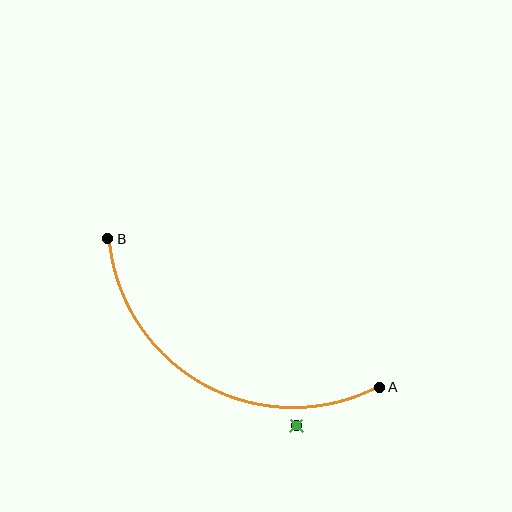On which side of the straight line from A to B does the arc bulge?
The arc bulges below the straight line connecting A and B.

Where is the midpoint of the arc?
The arc midpoint is the point on the curve farthest from the straight line joining A and B. It sits below that line.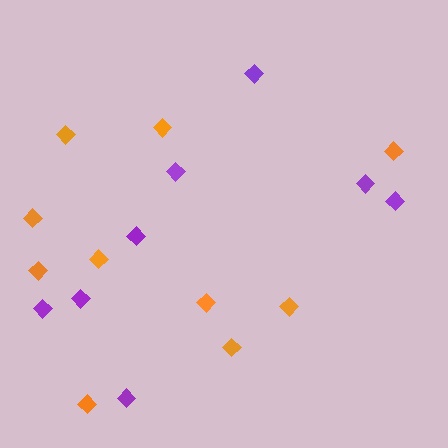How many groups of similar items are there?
There are 2 groups: one group of purple diamonds (8) and one group of orange diamonds (10).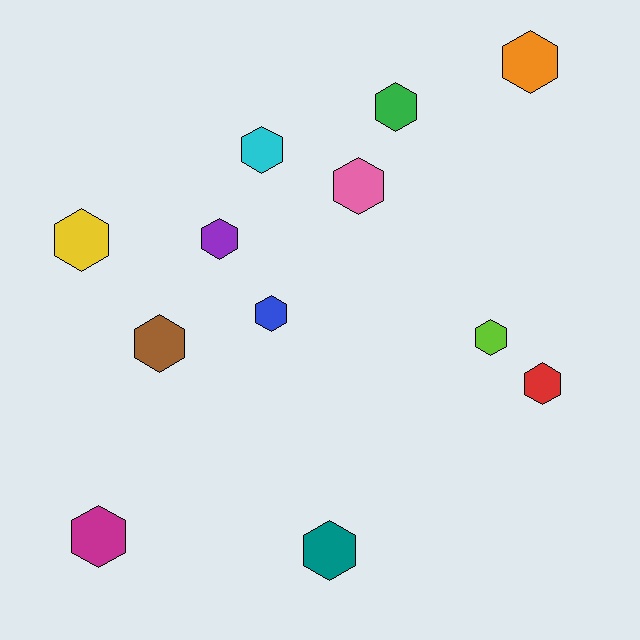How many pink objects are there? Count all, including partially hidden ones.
There is 1 pink object.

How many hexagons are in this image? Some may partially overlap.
There are 12 hexagons.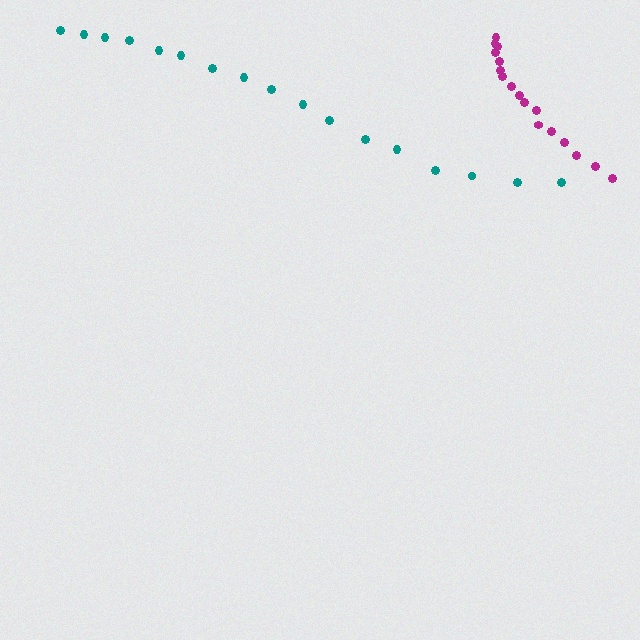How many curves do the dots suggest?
There are 2 distinct paths.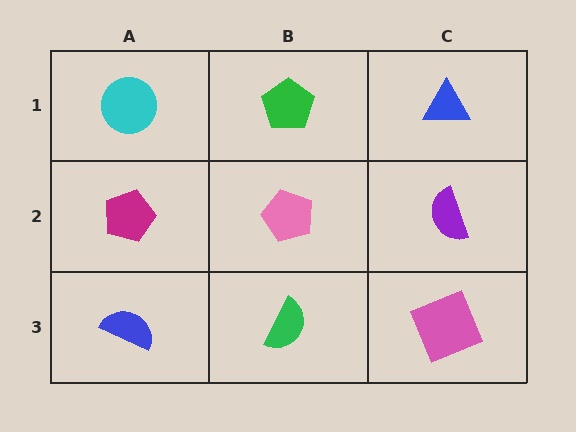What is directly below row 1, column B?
A pink pentagon.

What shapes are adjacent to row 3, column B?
A pink pentagon (row 2, column B), a blue semicircle (row 3, column A), a pink square (row 3, column C).